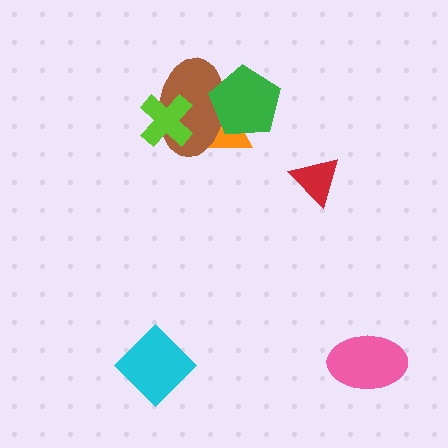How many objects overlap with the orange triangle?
2 objects overlap with the orange triangle.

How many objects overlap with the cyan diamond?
0 objects overlap with the cyan diamond.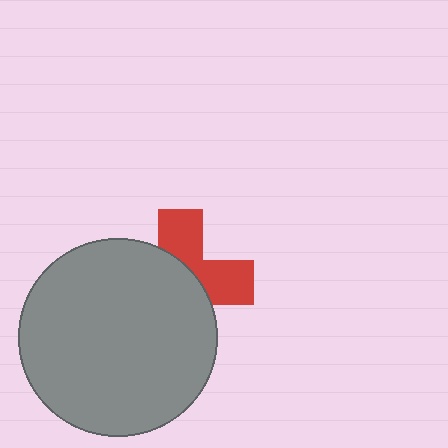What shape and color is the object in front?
The object in front is a gray circle.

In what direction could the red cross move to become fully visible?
The red cross could move toward the upper-right. That would shift it out from behind the gray circle entirely.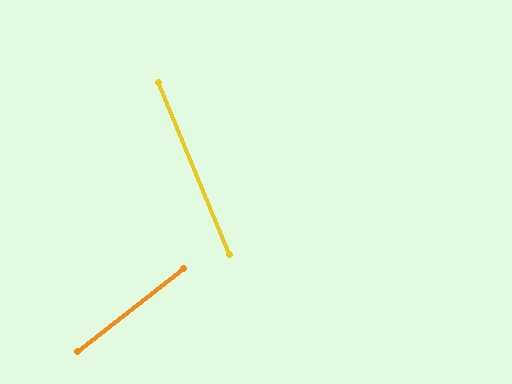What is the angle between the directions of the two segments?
Approximately 74 degrees.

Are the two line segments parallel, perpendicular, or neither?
Neither parallel nor perpendicular — they differ by about 74°.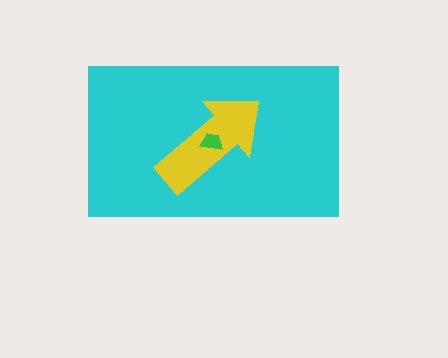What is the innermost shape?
The green trapezoid.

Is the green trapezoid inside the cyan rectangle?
Yes.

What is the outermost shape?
The cyan rectangle.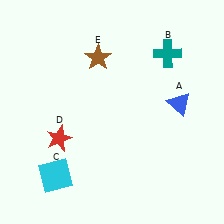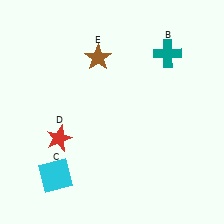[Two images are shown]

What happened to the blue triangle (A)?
The blue triangle (A) was removed in Image 2. It was in the top-right area of Image 1.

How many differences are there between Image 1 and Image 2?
There is 1 difference between the two images.